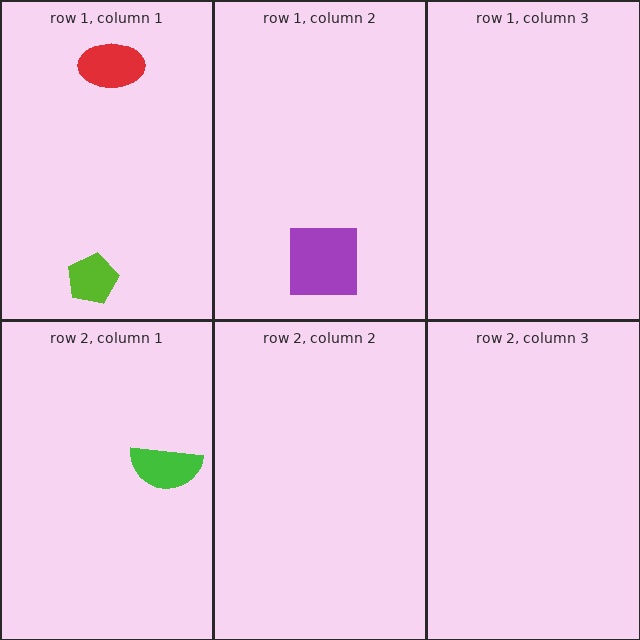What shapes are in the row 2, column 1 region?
The green semicircle.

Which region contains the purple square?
The row 1, column 2 region.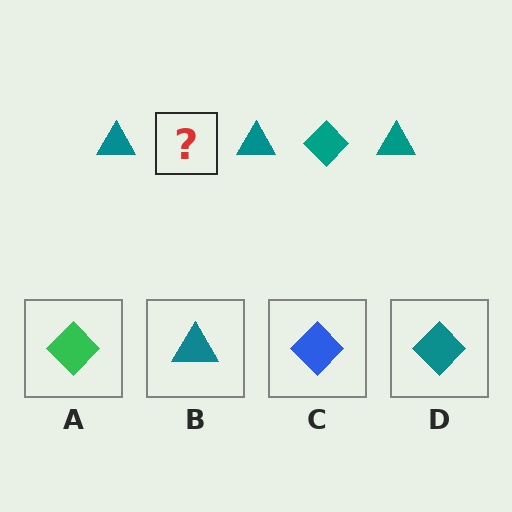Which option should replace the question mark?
Option D.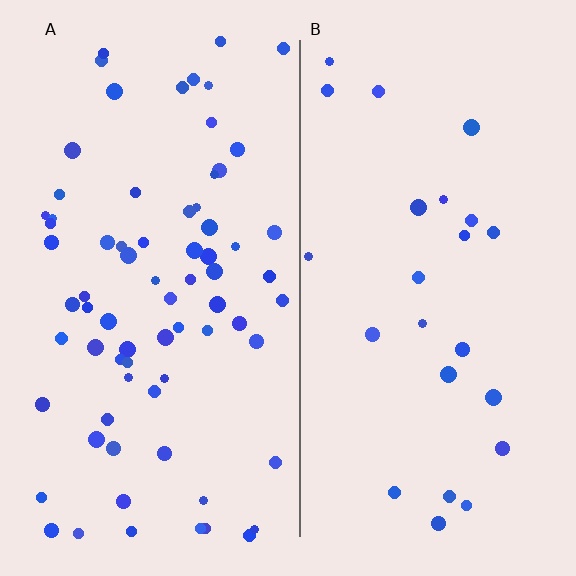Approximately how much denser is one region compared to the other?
Approximately 3.0× — region A over region B.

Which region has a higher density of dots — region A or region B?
A (the left).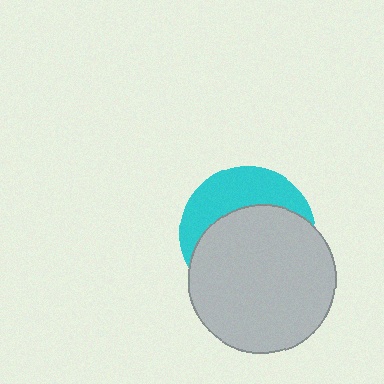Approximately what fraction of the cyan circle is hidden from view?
Roughly 64% of the cyan circle is hidden behind the light gray circle.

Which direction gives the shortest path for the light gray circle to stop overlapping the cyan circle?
Moving down gives the shortest separation.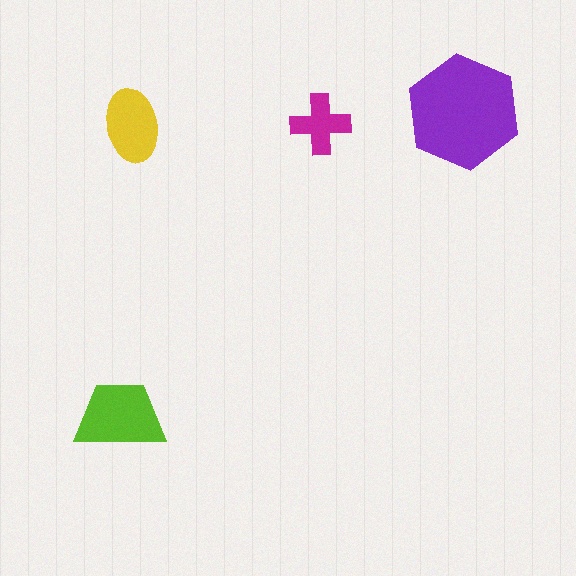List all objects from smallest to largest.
The magenta cross, the yellow ellipse, the lime trapezoid, the purple hexagon.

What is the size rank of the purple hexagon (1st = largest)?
1st.